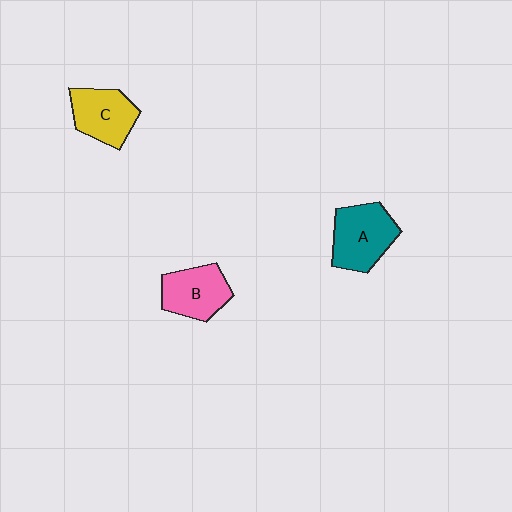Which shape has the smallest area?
Shape B (pink).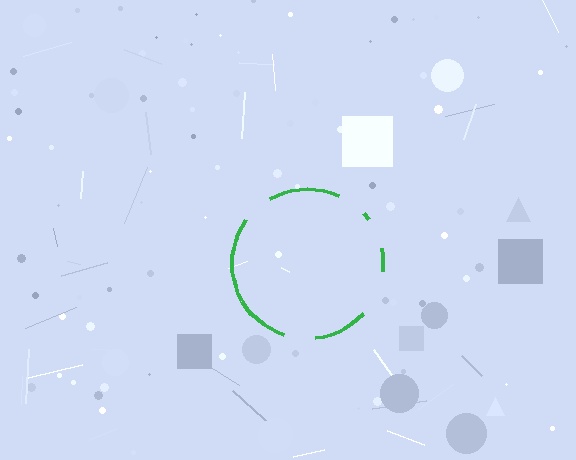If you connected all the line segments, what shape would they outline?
They would outline a circle.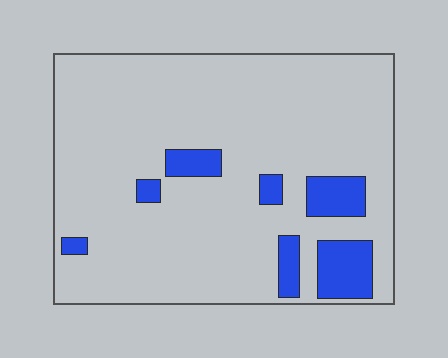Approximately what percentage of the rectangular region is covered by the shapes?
Approximately 10%.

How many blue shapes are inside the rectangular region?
7.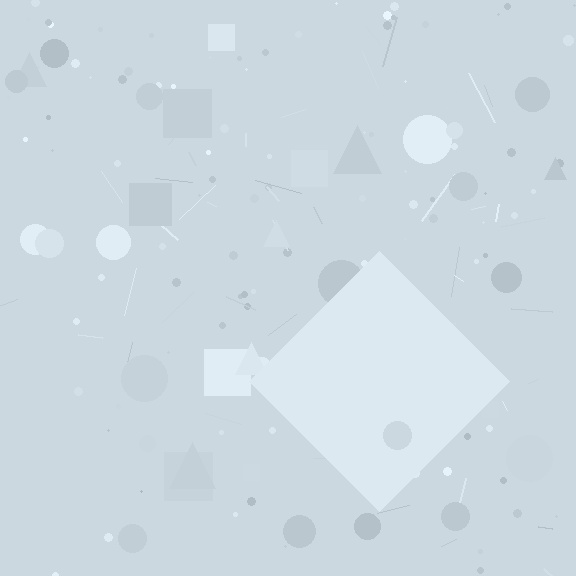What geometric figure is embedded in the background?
A diamond is embedded in the background.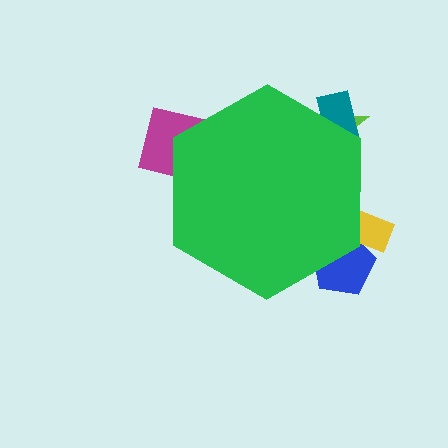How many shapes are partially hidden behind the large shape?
5 shapes are partially hidden.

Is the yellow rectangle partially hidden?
Yes, the yellow rectangle is partially hidden behind the green hexagon.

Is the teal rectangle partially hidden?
Yes, the teal rectangle is partially hidden behind the green hexagon.